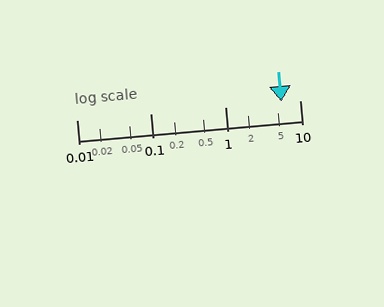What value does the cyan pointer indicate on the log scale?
The pointer indicates approximately 5.6.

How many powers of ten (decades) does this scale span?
The scale spans 3 decades, from 0.01 to 10.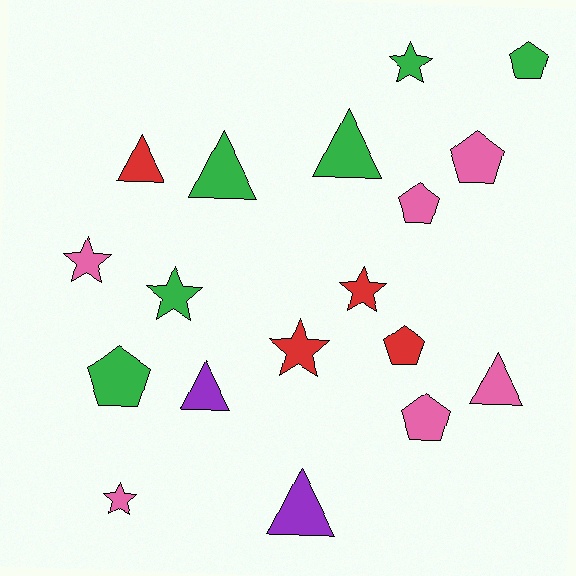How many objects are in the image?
There are 18 objects.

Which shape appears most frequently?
Pentagon, with 6 objects.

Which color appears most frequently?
Pink, with 6 objects.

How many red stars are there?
There are 2 red stars.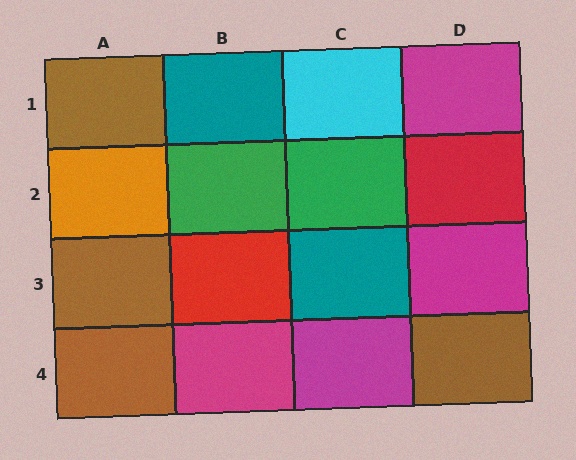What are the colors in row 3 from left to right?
Brown, red, teal, magenta.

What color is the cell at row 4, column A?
Brown.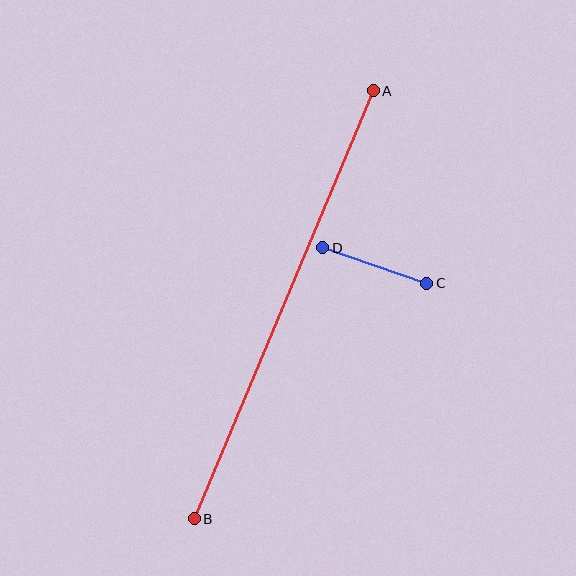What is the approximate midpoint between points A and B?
The midpoint is at approximately (284, 305) pixels.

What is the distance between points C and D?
The distance is approximately 110 pixels.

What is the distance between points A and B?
The distance is approximately 464 pixels.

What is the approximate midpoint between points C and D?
The midpoint is at approximately (375, 266) pixels.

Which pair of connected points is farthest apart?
Points A and B are farthest apart.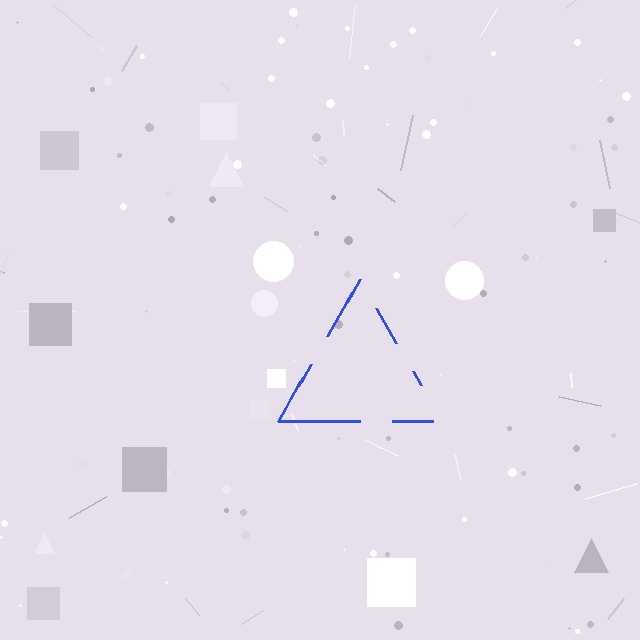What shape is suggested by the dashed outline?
The dashed outline suggests a triangle.